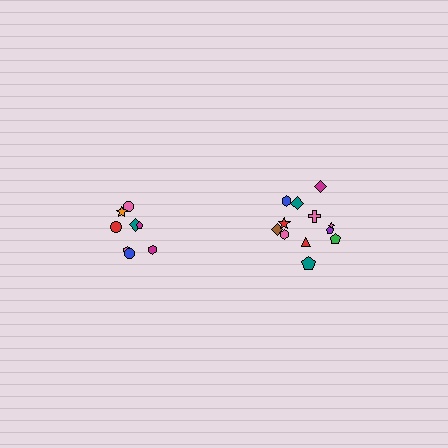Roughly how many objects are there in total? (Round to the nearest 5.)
Roughly 20 objects in total.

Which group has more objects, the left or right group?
The right group.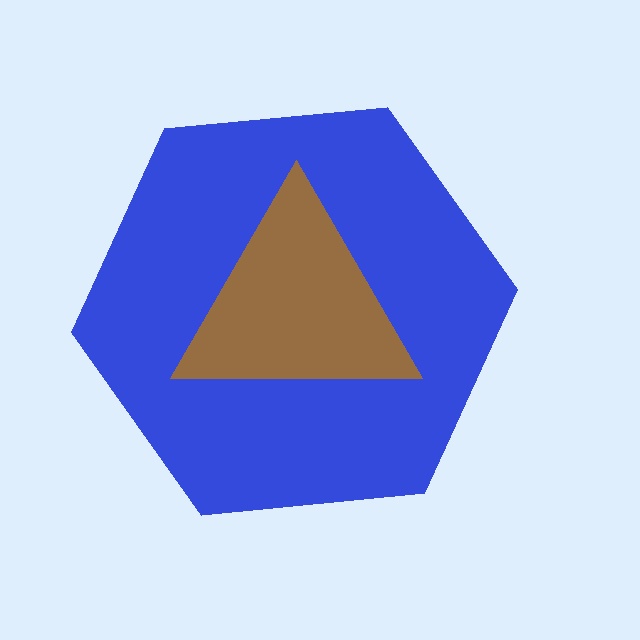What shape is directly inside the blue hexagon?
The brown triangle.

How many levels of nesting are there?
2.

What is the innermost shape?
The brown triangle.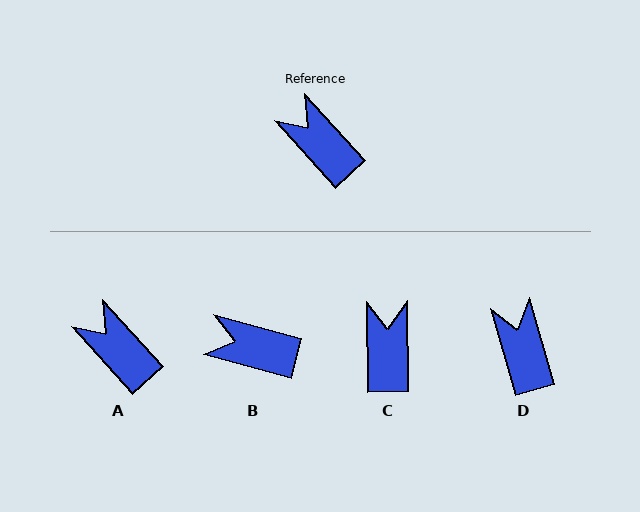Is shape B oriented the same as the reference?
No, it is off by about 33 degrees.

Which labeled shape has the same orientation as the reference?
A.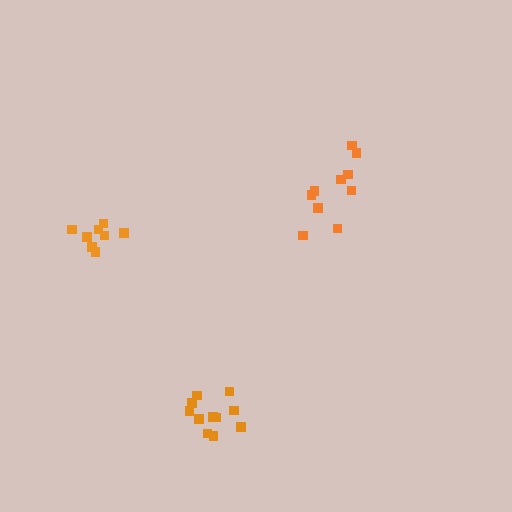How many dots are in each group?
Group 1: 11 dots, Group 2: 10 dots, Group 3: 8 dots (29 total).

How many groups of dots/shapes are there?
There are 3 groups.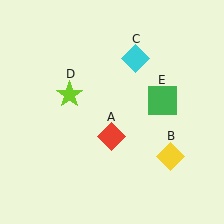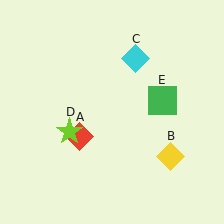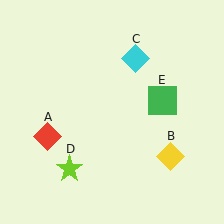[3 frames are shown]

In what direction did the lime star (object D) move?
The lime star (object D) moved down.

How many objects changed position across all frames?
2 objects changed position: red diamond (object A), lime star (object D).